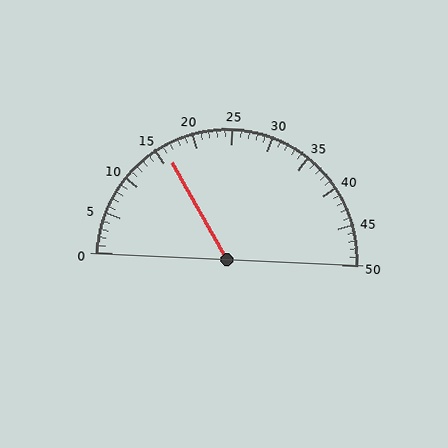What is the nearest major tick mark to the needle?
The nearest major tick mark is 15.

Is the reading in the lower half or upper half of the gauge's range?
The reading is in the lower half of the range (0 to 50).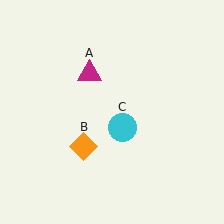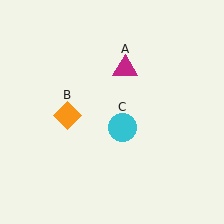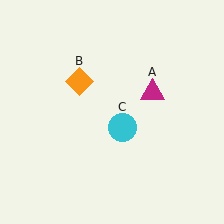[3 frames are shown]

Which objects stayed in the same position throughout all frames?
Cyan circle (object C) remained stationary.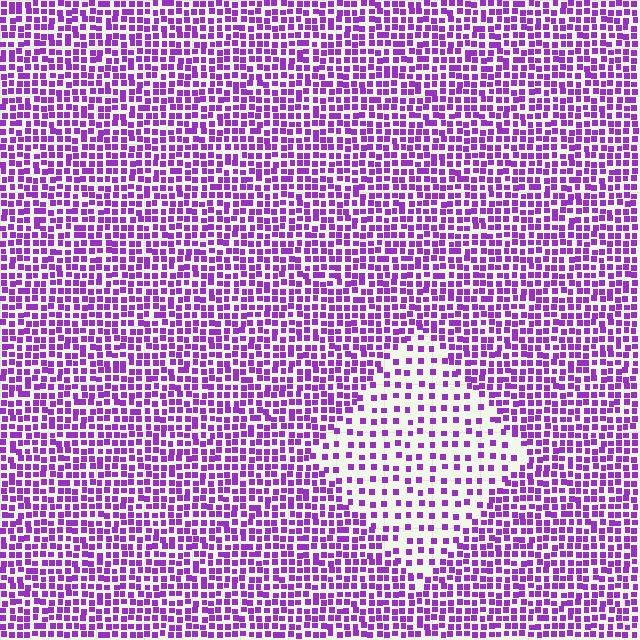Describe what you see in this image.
The image contains small purple elements arranged at two different densities. A diamond-shaped region is visible where the elements are less densely packed than the surrounding area.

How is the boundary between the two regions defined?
The boundary is defined by a change in element density (approximately 2.2x ratio). All elements are the same color, size, and shape.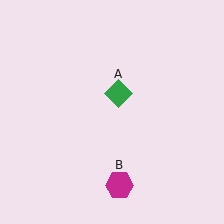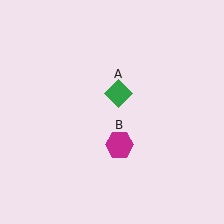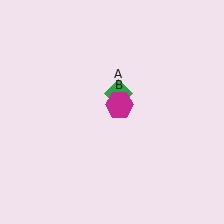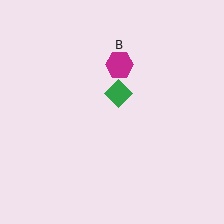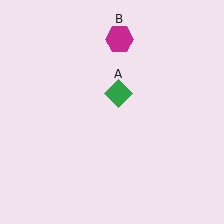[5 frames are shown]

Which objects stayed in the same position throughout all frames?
Green diamond (object A) remained stationary.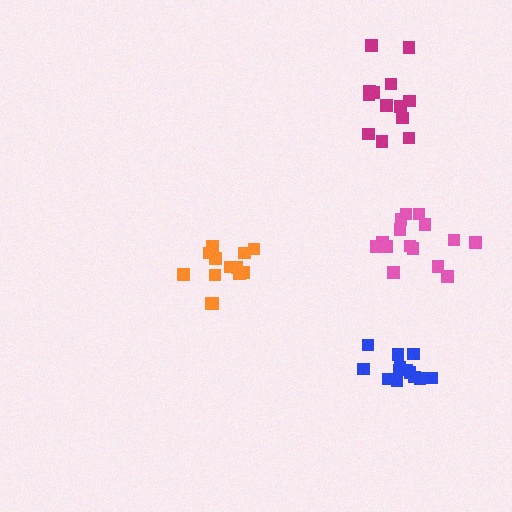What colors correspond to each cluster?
The clusters are colored: blue, orange, pink, magenta.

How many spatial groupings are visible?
There are 4 spatial groupings.